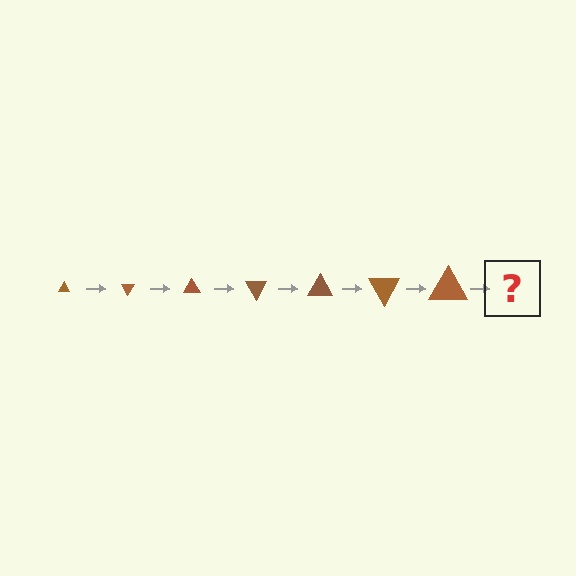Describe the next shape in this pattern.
It should be a triangle, larger than the previous one and rotated 420 degrees from the start.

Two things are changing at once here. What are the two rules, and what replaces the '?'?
The two rules are that the triangle grows larger each step and it rotates 60 degrees each step. The '?' should be a triangle, larger than the previous one and rotated 420 degrees from the start.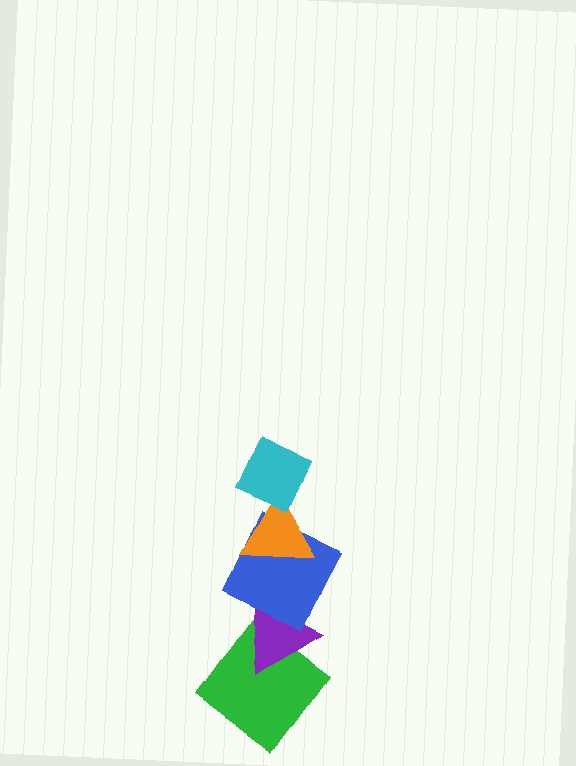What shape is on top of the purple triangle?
The blue square is on top of the purple triangle.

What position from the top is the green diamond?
The green diamond is 5th from the top.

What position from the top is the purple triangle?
The purple triangle is 4th from the top.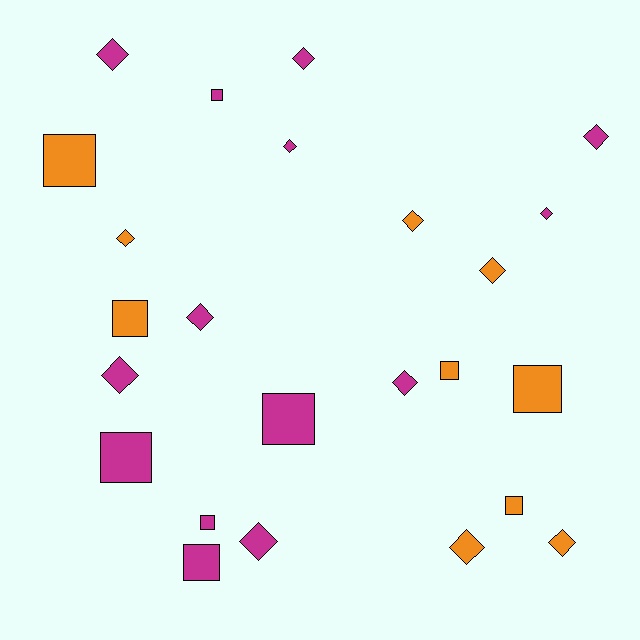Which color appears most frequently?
Magenta, with 14 objects.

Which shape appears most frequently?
Diamond, with 14 objects.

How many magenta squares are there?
There are 5 magenta squares.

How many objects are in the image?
There are 24 objects.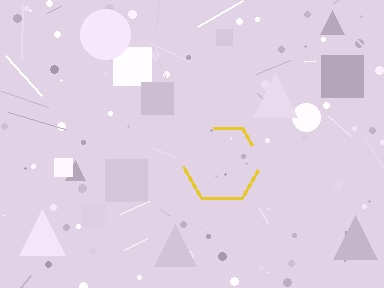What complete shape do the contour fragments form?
The contour fragments form a hexagon.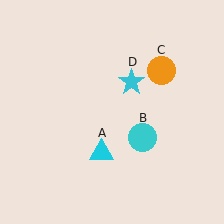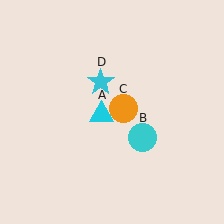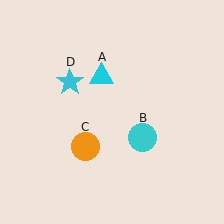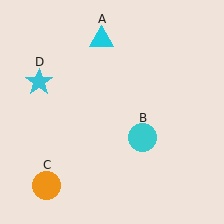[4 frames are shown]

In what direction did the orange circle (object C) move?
The orange circle (object C) moved down and to the left.